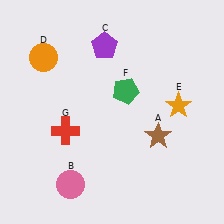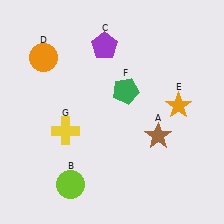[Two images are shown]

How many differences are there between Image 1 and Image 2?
There are 2 differences between the two images.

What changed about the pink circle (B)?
In Image 1, B is pink. In Image 2, it changed to lime.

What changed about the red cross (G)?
In Image 1, G is red. In Image 2, it changed to yellow.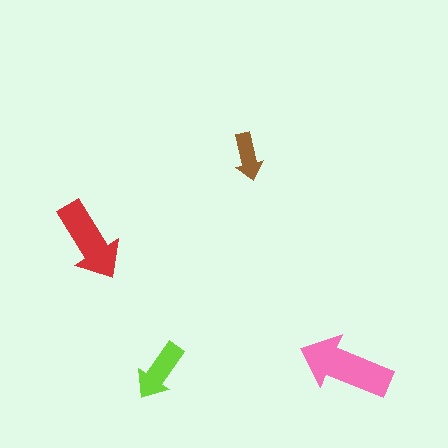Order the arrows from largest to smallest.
the pink one, the red one, the lime one, the brown one.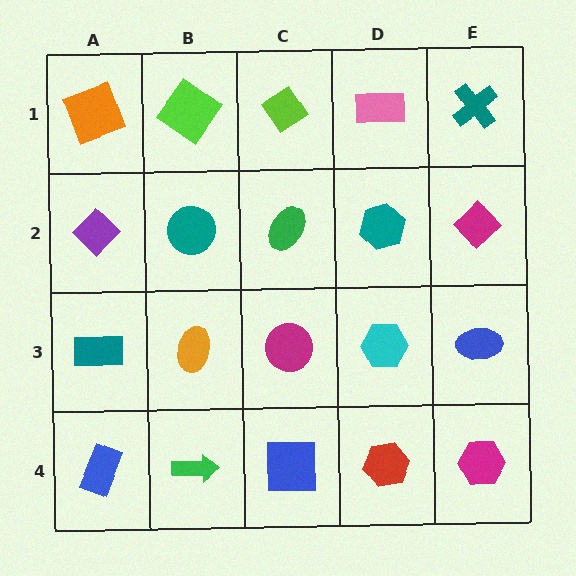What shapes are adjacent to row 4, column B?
An orange ellipse (row 3, column B), a blue rectangle (row 4, column A), a blue square (row 4, column C).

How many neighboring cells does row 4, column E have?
2.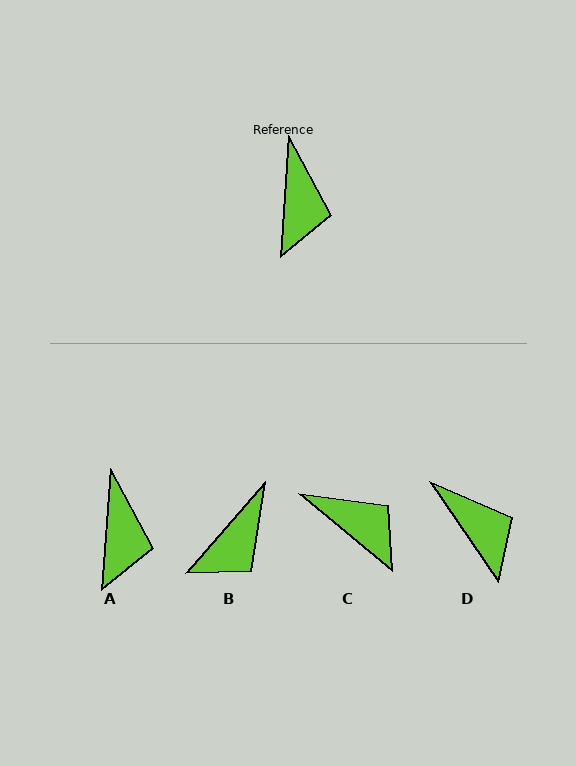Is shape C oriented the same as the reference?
No, it is off by about 54 degrees.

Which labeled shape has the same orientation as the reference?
A.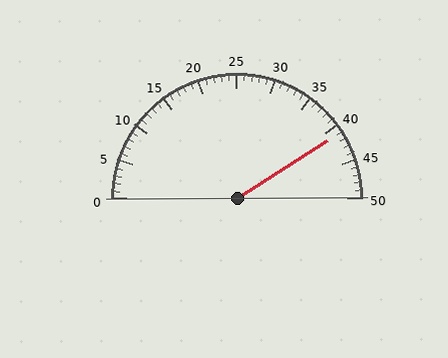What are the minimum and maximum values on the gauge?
The gauge ranges from 0 to 50.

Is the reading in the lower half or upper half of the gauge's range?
The reading is in the upper half of the range (0 to 50).